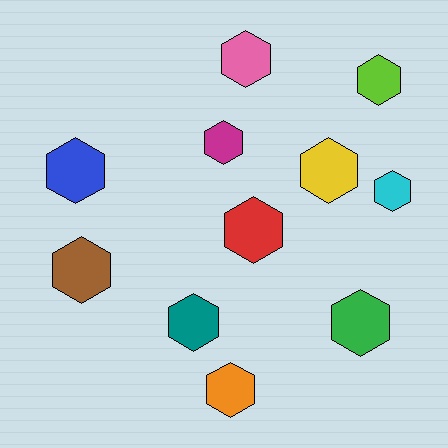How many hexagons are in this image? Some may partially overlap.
There are 11 hexagons.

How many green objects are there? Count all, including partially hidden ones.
There is 1 green object.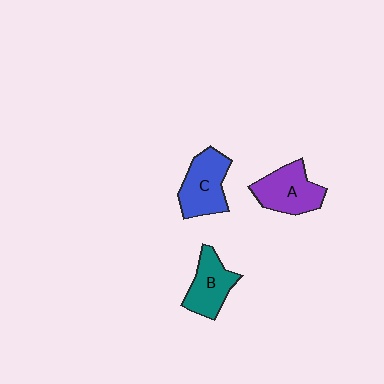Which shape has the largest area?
Shape C (blue).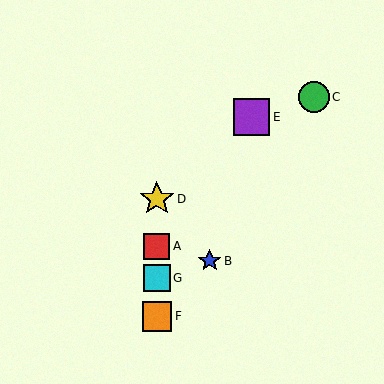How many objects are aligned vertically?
4 objects (A, D, F, G) are aligned vertically.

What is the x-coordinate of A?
Object A is at x≈157.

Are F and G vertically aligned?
Yes, both are at x≈157.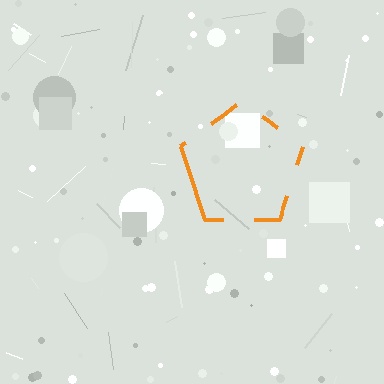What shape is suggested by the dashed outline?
The dashed outline suggests a pentagon.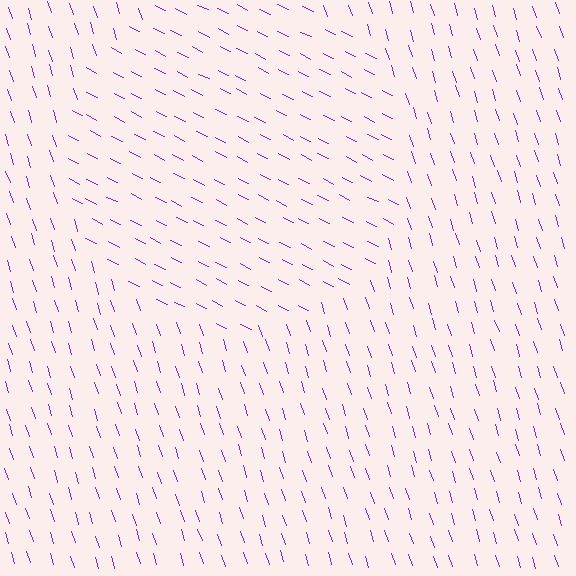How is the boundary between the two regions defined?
The boundary is defined purely by a change in line orientation (approximately 45 degrees difference). All lines are the same color and thickness.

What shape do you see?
I see a circle.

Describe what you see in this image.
The image is filled with small purple line segments. A circle region in the image has lines oriented differently from the surrounding lines, creating a visible texture boundary.